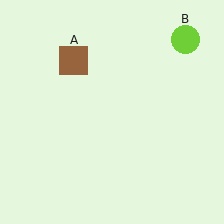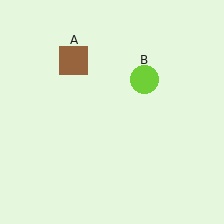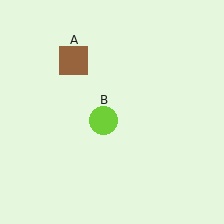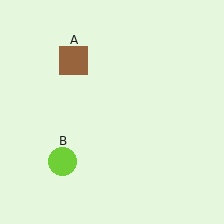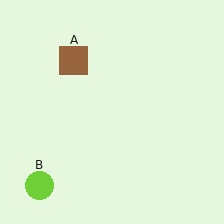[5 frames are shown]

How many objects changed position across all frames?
1 object changed position: lime circle (object B).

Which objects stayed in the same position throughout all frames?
Brown square (object A) remained stationary.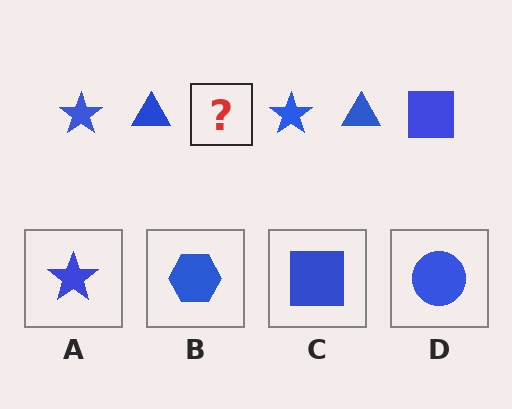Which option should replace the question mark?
Option C.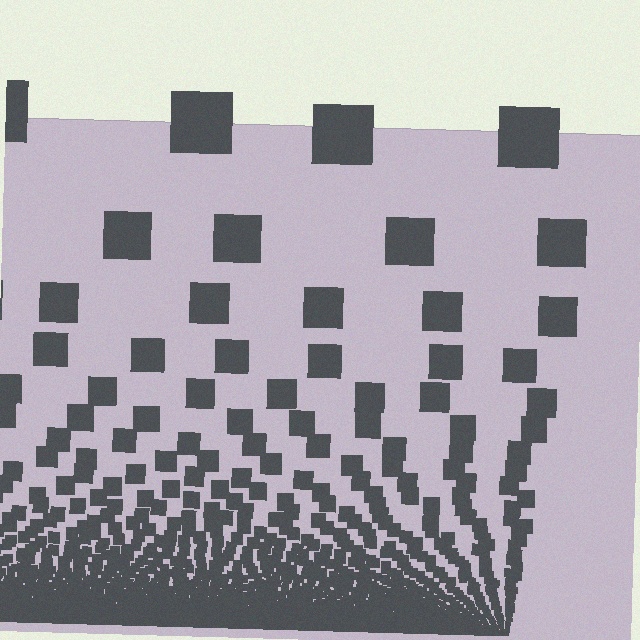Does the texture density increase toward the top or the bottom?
Density increases toward the bottom.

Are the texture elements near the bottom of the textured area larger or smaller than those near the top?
Smaller. The gradient is inverted — elements near the bottom are smaller and denser.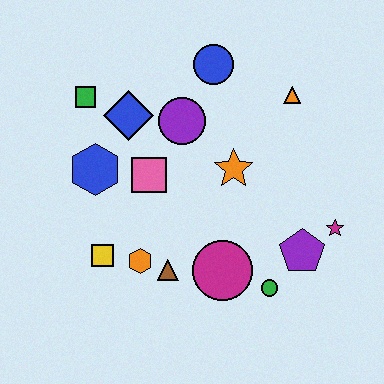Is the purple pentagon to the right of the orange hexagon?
Yes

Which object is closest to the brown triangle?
The orange hexagon is closest to the brown triangle.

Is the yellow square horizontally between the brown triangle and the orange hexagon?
No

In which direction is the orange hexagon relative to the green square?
The orange hexagon is below the green square.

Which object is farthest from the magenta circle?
The green square is farthest from the magenta circle.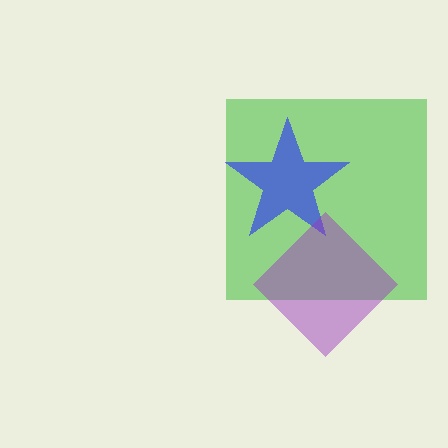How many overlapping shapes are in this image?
There are 3 overlapping shapes in the image.